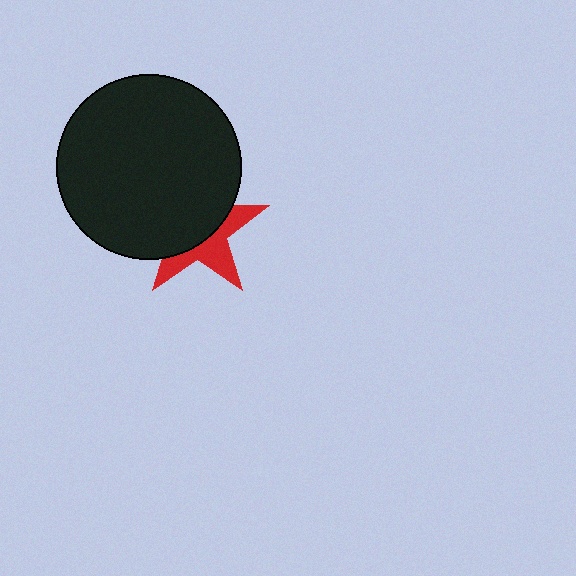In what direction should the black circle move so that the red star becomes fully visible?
The black circle should move toward the upper-left. That is the shortest direction to clear the overlap and leave the red star fully visible.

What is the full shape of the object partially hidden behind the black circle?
The partially hidden object is a red star.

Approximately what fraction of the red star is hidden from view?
Roughly 59% of the red star is hidden behind the black circle.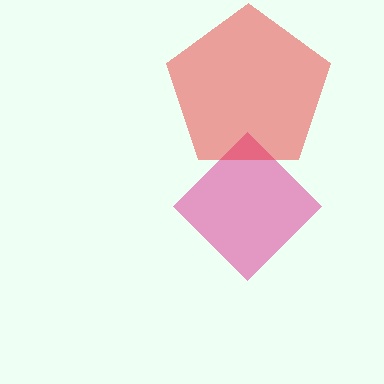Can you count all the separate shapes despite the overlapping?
Yes, there are 2 separate shapes.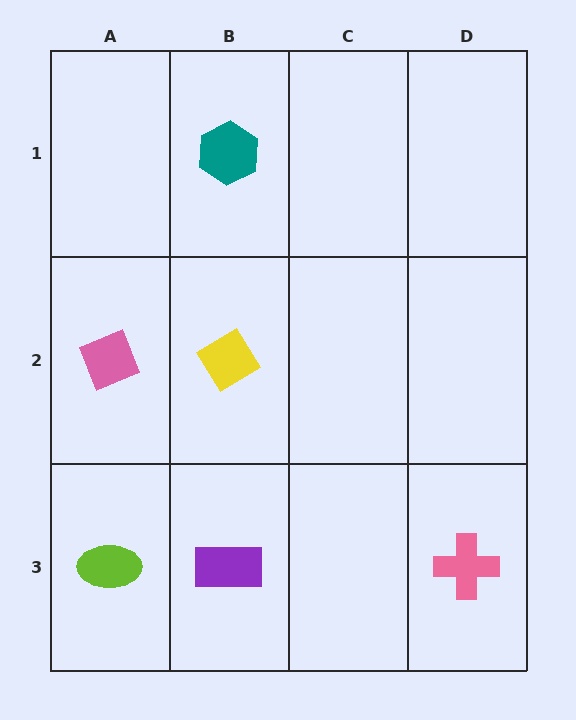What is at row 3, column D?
A pink cross.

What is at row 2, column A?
A pink diamond.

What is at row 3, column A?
A lime ellipse.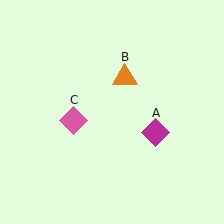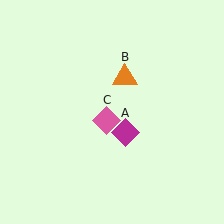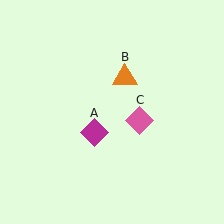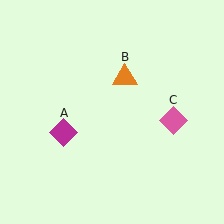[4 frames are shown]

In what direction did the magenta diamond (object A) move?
The magenta diamond (object A) moved left.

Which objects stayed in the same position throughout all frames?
Orange triangle (object B) remained stationary.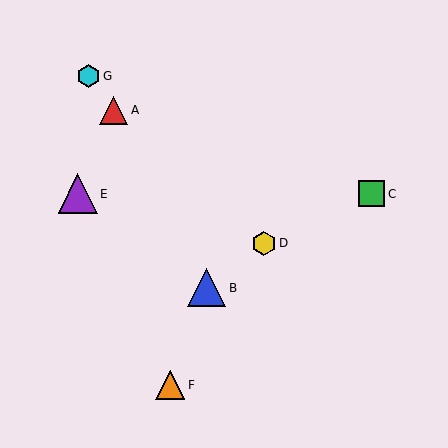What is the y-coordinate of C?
Object C is at y≈194.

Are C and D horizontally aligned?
No, C is at y≈194 and D is at y≈243.